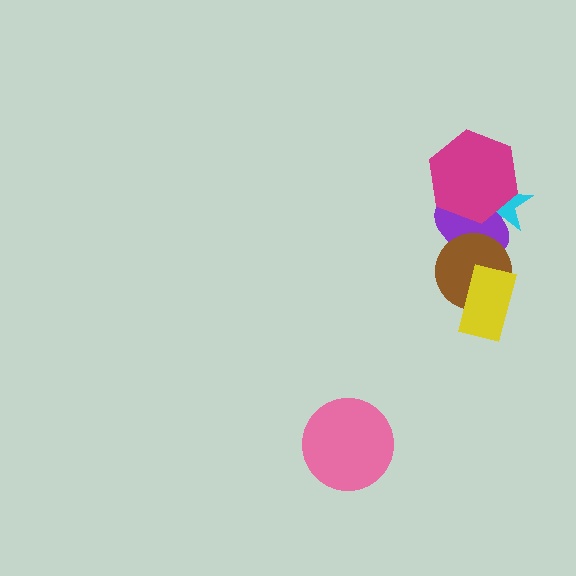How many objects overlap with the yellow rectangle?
1 object overlaps with the yellow rectangle.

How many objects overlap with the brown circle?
2 objects overlap with the brown circle.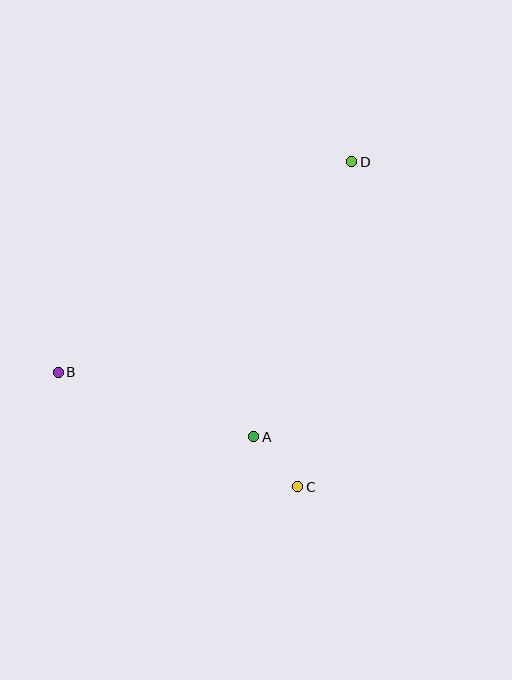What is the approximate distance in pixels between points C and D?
The distance between C and D is approximately 329 pixels.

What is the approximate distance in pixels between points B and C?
The distance between B and C is approximately 266 pixels.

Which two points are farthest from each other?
Points B and D are farthest from each other.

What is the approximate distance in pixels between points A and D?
The distance between A and D is approximately 292 pixels.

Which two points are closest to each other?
Points A and C are closest to each other.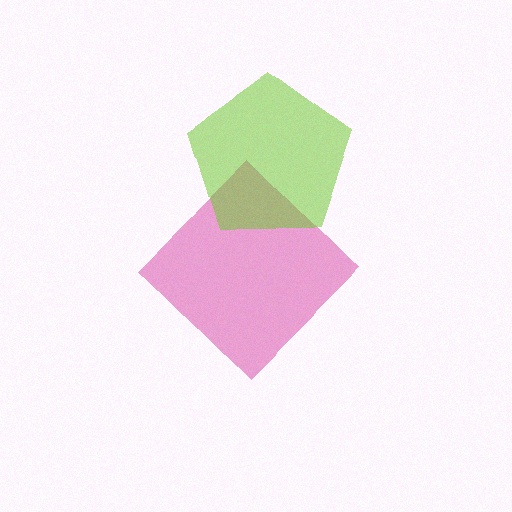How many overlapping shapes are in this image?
There are 2 overlapping shapes in the image.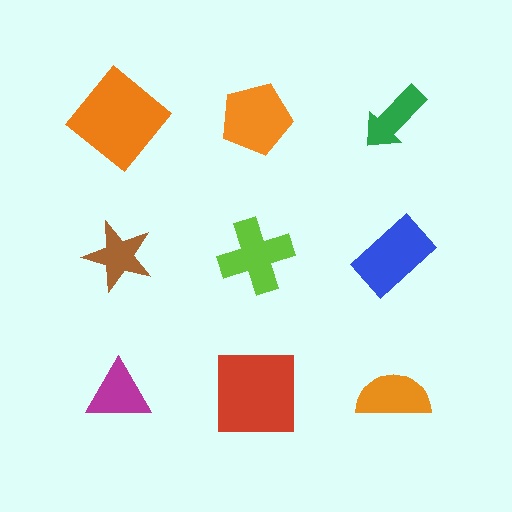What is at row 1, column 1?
An orange diamond.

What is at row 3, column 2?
A red square.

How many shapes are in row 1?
3 shapes.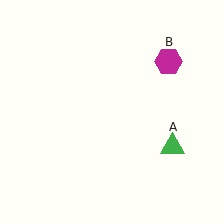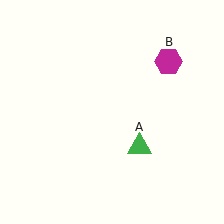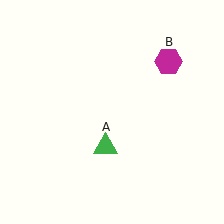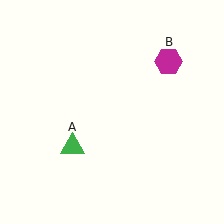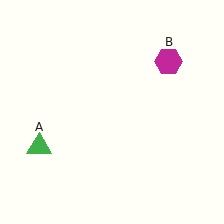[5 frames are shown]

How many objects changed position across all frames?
1 object changed position: green triangle (object A).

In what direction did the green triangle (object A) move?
The green triangle (object A) moved left.